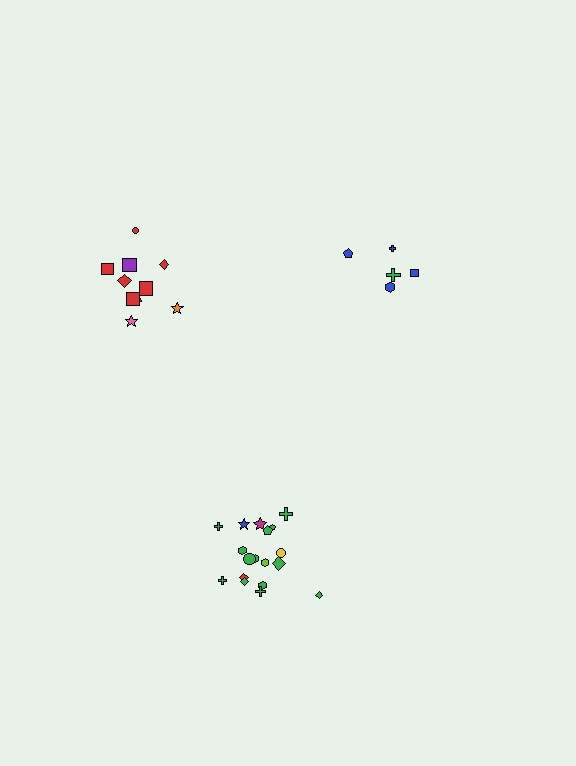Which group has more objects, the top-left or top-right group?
The top-left group.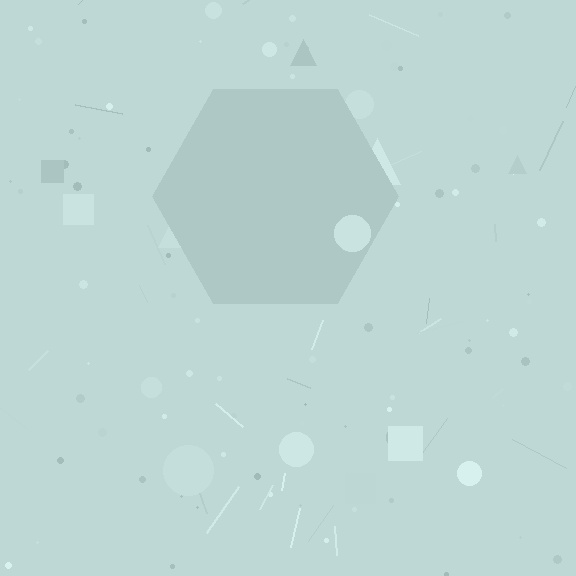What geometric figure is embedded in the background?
A hexagon is embedded in the background.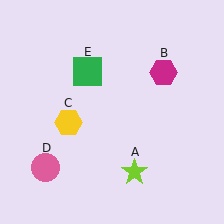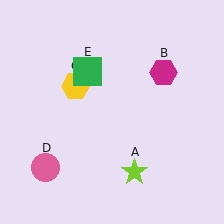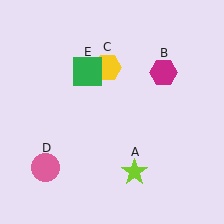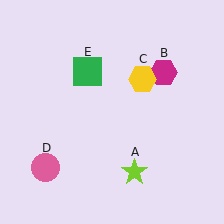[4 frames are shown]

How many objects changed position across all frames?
1 object changed position: yellow hexagon (object C).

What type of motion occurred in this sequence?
The yellow hexagon (object C) rotated clockwise around the center of the scene.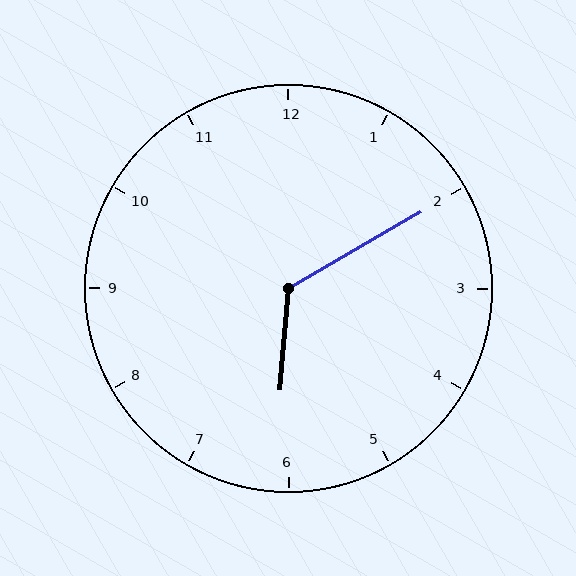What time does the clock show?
6:10.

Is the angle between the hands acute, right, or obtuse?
It is obtuse.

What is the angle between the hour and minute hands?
Approximately 125 degrees.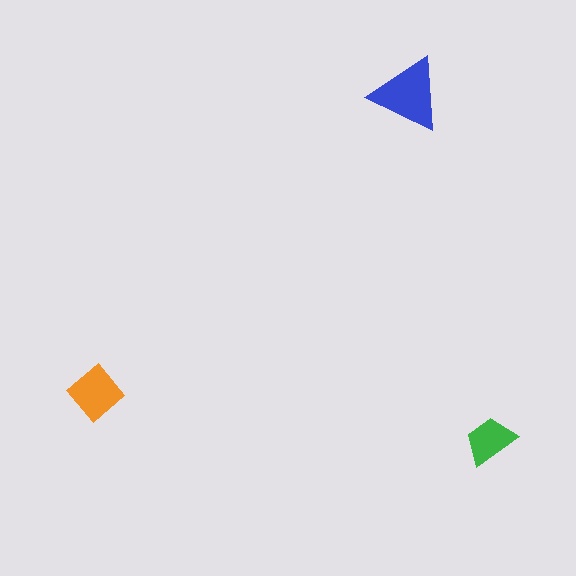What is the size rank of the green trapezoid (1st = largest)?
3rd.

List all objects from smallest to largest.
The green trapezoid, the orange diamond, the blue triangle.